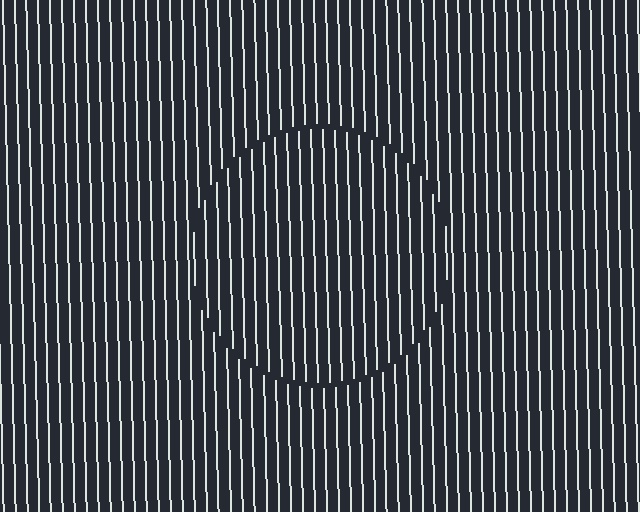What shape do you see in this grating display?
An illusory circle. The interior of the shape contains the same grating, shifted by half a period — the contour is defined by the phase discontinuity where line-ends from the inner and outer gratings abut.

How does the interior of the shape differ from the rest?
The interior of the shape contains the same grating, shifted by half a period — the contour is defined by the phase discontinuity where line-ends from the inner and outer gratings abut.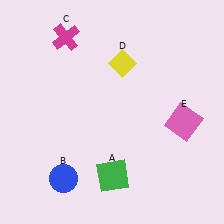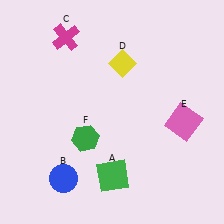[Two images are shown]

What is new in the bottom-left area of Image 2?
A green hexagon (F) was added in the bottom-left area of Image 2.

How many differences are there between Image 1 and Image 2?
There is 1 difference between the two images.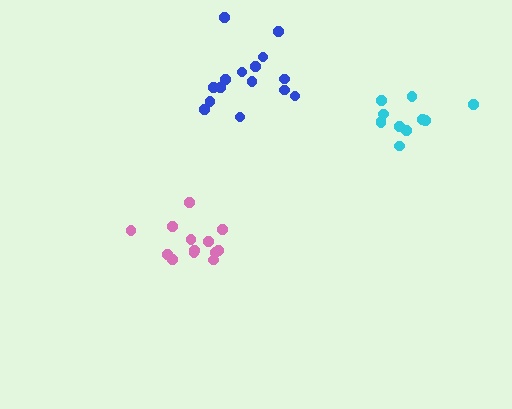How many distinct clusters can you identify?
There are 3 distinct clusters.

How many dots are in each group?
Group 1: 13 dots, Group 2: 15 dots, Group 3: 11 dots (39 total).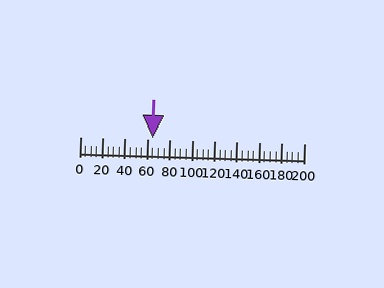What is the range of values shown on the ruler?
The ruler shows values from 0 to 200.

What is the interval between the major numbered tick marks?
The major tick marks are spaced 20 units apart.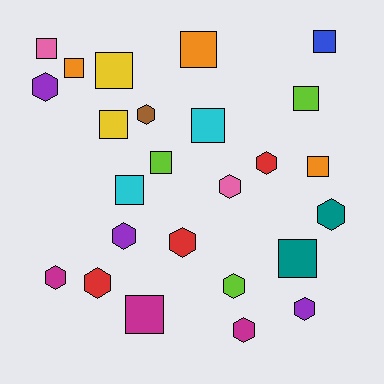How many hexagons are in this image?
There are 12 hexagons.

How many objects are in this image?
There are 25 objects.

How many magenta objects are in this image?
There are 3 magenta objects.